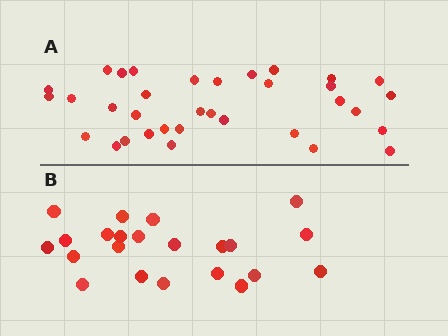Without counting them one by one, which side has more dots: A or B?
Region A (the top region) has more dots.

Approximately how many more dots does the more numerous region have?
Region A has roughly 12 or so more dots than region B.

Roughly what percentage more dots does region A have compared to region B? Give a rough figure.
About 55% more.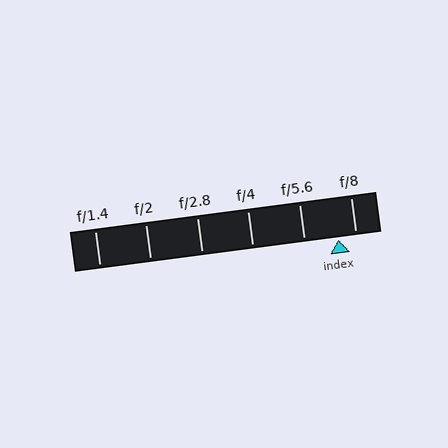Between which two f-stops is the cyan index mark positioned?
The index mark is between f/5.6 and f/8.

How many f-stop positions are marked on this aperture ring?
There are 6 f-stop positions marked.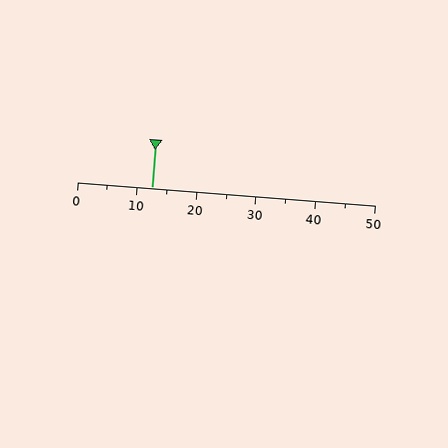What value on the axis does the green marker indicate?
The marker indicates approximately 12.5.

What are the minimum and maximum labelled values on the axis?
The axis runs from 0 to 50.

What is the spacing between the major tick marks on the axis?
The major ticks are spaced 10 apart.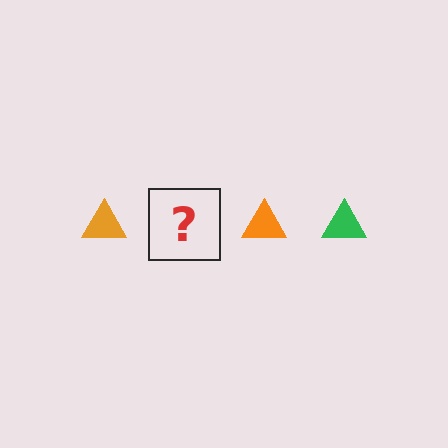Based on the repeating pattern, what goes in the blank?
The blank should be a green triangle.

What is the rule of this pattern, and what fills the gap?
The rule is that the pattern cycles through orange, green triangles. The gap should be filled with a green triangle.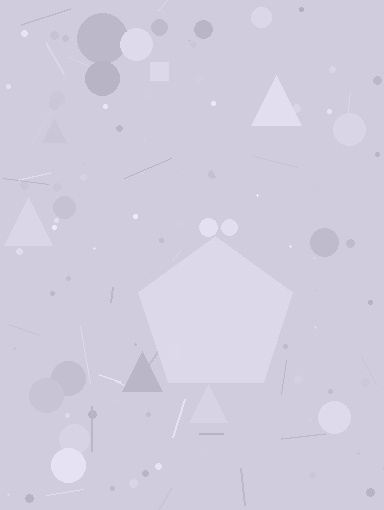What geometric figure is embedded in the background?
A pentagon is embedded in the background.